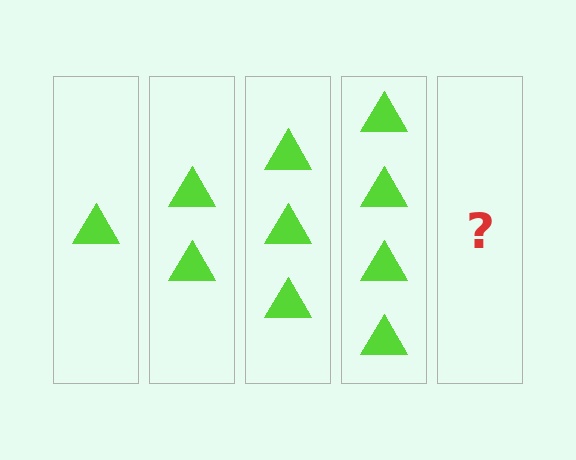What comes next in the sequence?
The next element should be 5 triangles.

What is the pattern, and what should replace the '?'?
The pattern is that each step adds one more triangle. The '?' should be 5 triangles.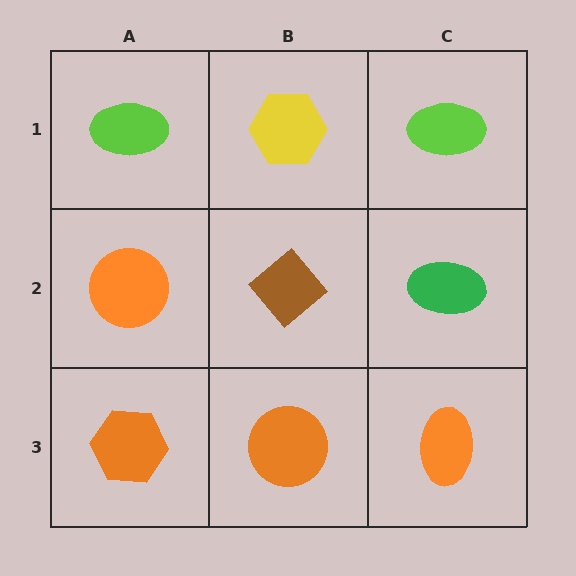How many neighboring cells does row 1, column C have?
2.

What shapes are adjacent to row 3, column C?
A green ellipse (row 2, column C), an orange circle (row 3, column B).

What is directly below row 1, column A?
An orange circle.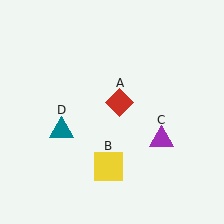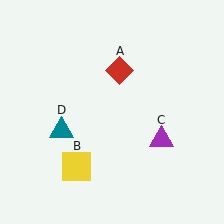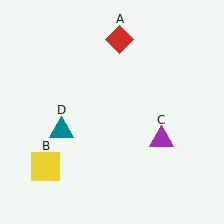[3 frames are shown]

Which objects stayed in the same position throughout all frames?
Purple triangle (object C) and teal triangle (object D) remained stationary.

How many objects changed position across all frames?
2 objects changed position: red diamond (object A), yellow square (object B).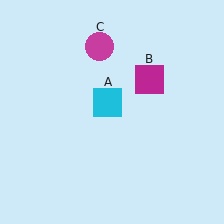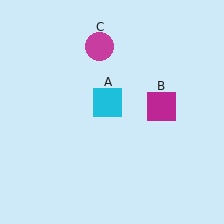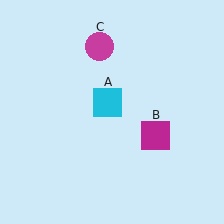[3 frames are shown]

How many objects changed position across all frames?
1 object changed position: magenta square (object B).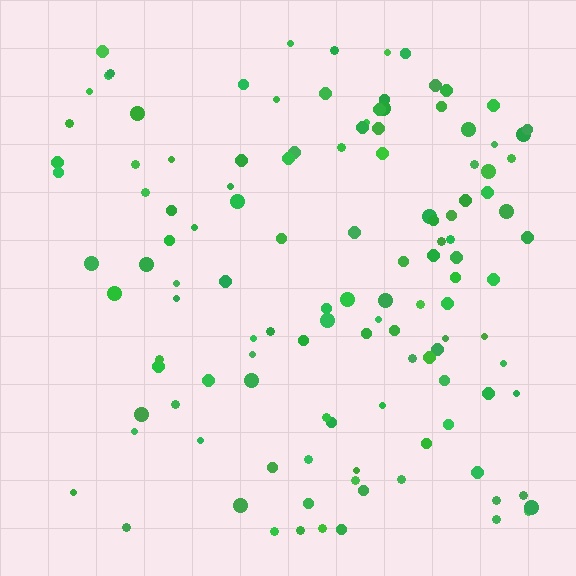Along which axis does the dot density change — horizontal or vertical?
Horizontal.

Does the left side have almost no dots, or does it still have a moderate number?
Still a moderate number, just noticeably fewer than the right.